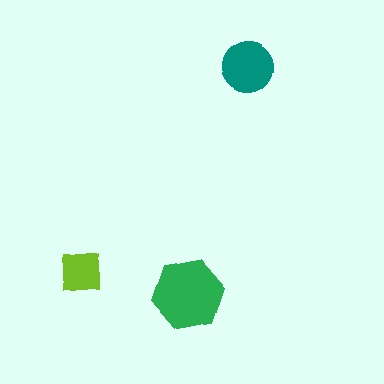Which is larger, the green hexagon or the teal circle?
The green hexagon.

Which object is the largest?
The green hexagon.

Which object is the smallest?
The lime square.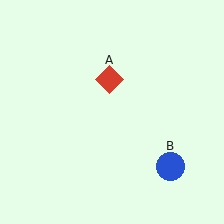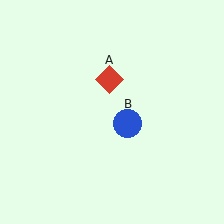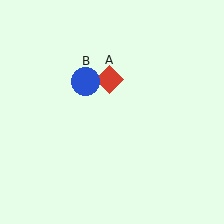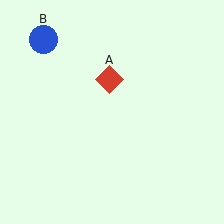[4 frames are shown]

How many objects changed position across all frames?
1 object changed position: blue circle (object B).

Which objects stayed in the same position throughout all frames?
Red diamond (object A) remained stationary.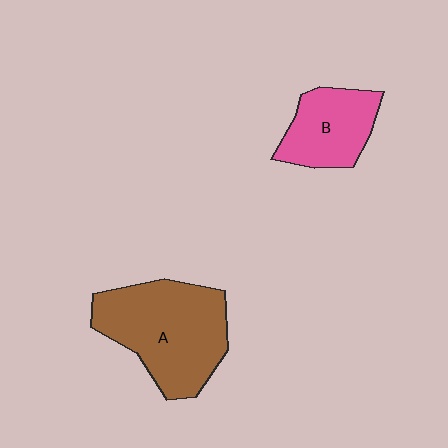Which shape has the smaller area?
Shape B (pink).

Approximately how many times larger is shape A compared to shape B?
Approximately 1.8 times.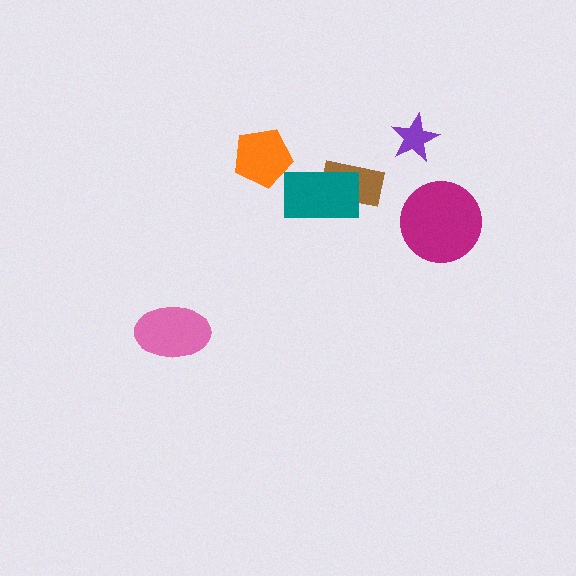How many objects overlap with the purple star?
0 objects overlap with the purple star.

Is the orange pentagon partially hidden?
No, no other shape covers it.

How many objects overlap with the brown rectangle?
1 object overlaps with the brown rectangle.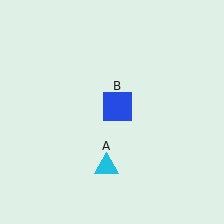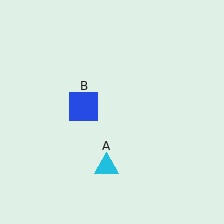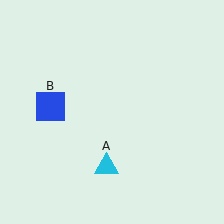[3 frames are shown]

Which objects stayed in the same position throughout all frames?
Cyan triangle (object A) remained stationary.